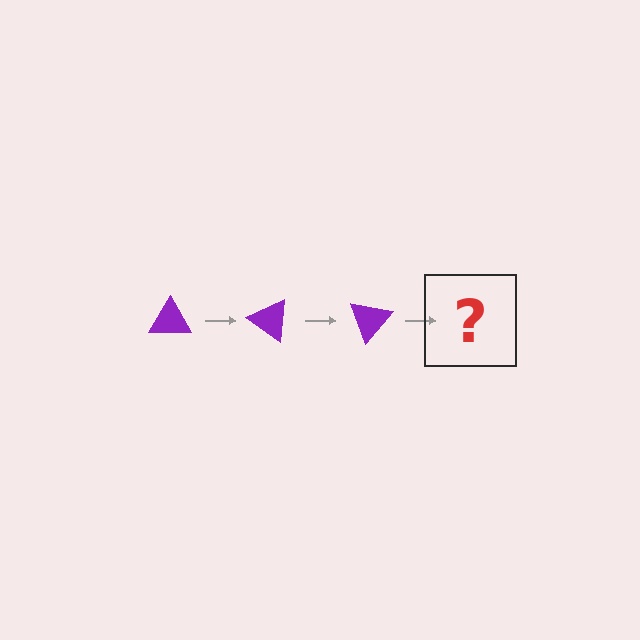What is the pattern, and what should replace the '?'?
The pattern is that the triangle rotates 35 degrees each step. The '?' should be a purple triangle rotated 105 degrees.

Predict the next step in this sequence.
The next step is a purple triangle rotated 105 degrees.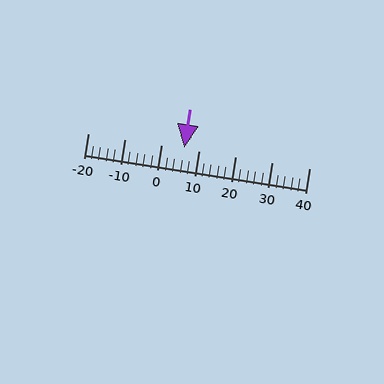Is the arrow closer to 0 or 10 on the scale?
The arrow is closer to 10.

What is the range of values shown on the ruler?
The ruler shows values from -20 to 40.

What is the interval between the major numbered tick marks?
The major tick marks are spaced 10 units apart.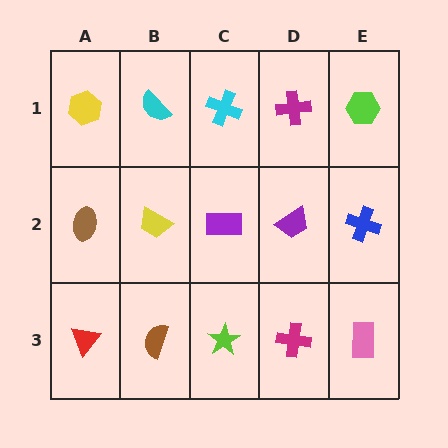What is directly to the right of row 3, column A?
A brown semicircle.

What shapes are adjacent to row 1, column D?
A purple trapezoid (row 2, column D), a cyan cross (row 1, column C), a lime hexagon (row 1, column E).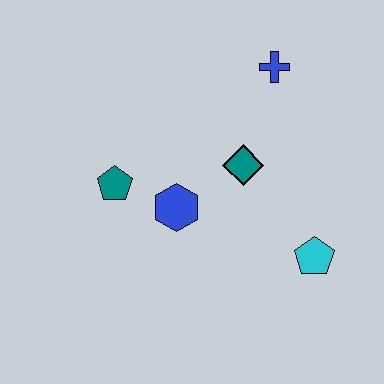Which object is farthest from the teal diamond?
The teal pentagon is farthest from the teal diamond.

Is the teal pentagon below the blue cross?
Yes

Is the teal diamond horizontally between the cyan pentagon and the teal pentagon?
Yes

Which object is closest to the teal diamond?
The blue hexagon is closest to the teal diamond.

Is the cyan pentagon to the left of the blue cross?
No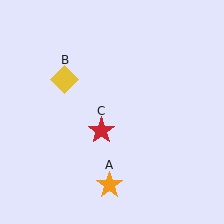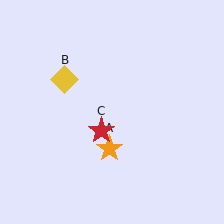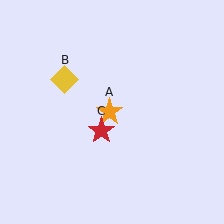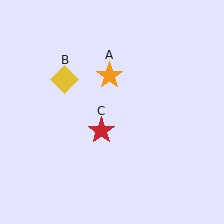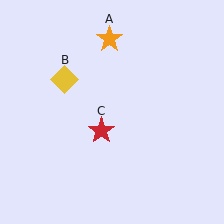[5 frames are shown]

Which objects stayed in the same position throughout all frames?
Yellow diamond (object B) and red star (object C) remained stationary.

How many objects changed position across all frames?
1 object changed position: orange star (object A).